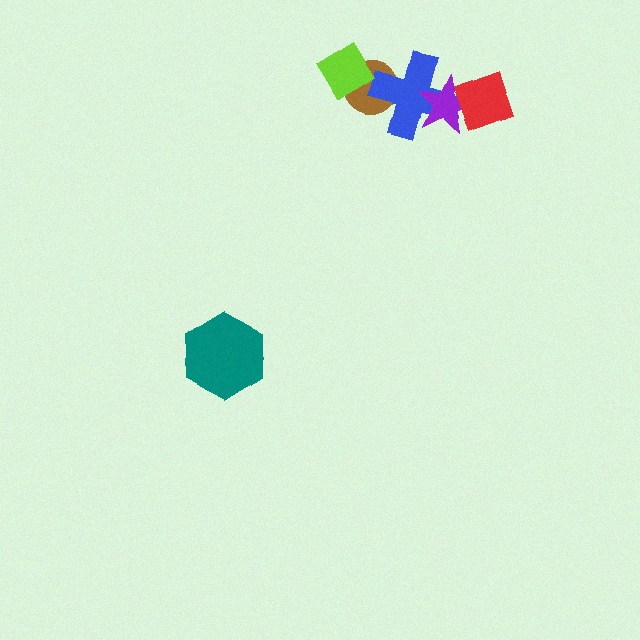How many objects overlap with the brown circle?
2 objects overlap with the brown circle.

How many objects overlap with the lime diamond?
1 object overlaps with the lime diamond.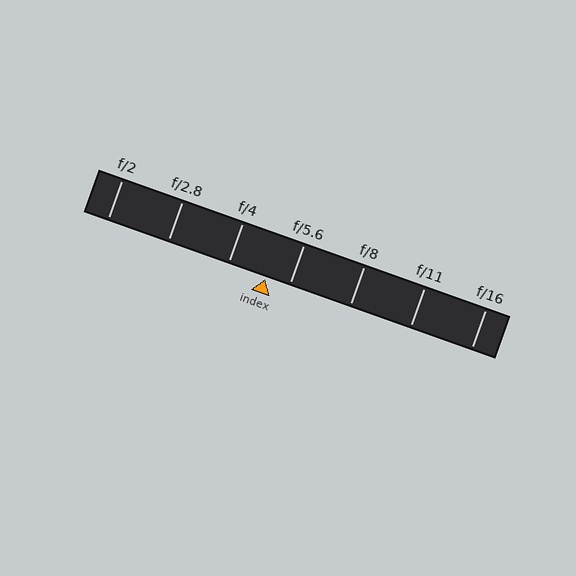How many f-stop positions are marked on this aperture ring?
There are 7 f-stop positions marked.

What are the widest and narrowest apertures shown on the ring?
The widest aperture shown is f/2 and the narrowest is f/16.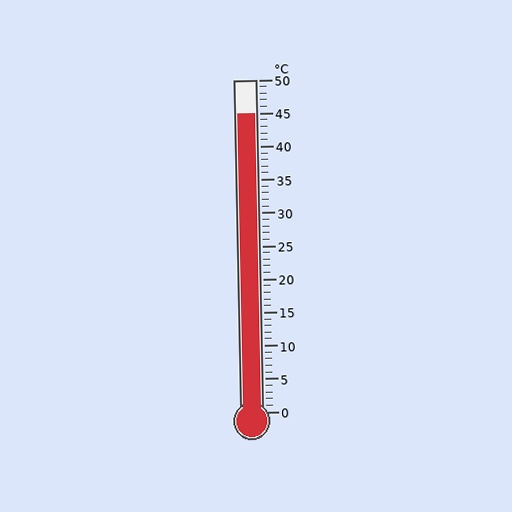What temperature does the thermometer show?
The thermometer shows approximately 45°C.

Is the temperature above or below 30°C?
The temperature is above 30°C.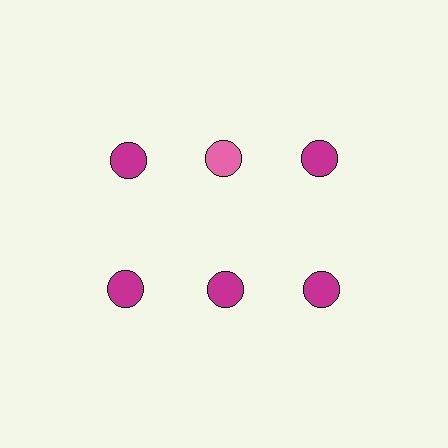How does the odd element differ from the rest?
It has a different color: pink instead of magenta.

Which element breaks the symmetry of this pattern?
The pink circle in the top row, second from left column breaks the symmetry. All other shapes are magenta circles.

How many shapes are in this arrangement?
There are 6 shapes arranged in a grid pattern.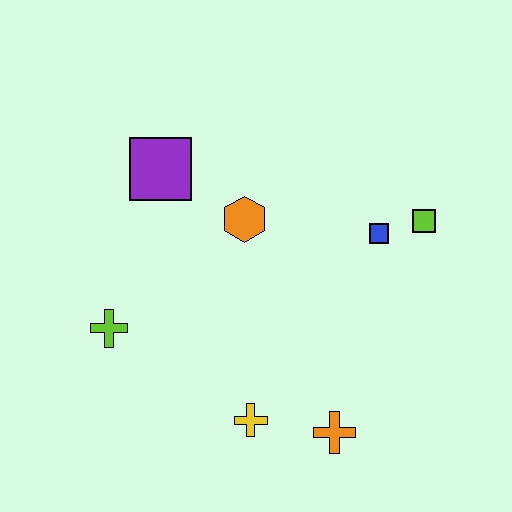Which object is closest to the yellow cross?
The orange cross is closest to the yellow cross.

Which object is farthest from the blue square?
The lime cross is farthest from the blue square.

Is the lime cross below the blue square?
Yes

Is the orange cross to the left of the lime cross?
No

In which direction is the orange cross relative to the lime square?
The orange cross is below the lime square.